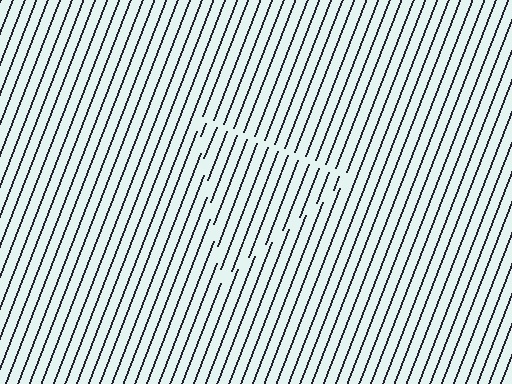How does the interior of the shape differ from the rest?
The interior of the shape contains the same grating, shifted by half a period — the contour is defined by the phase discontinuity where line-ends from the inner and outer gratings abut.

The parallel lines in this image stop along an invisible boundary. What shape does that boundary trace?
An illusory triangle. The interior of the shape contains the same grating, shifted by half a period — the contour is defined by the phase discontinuity where line-ends from the inner and outer gratings abut.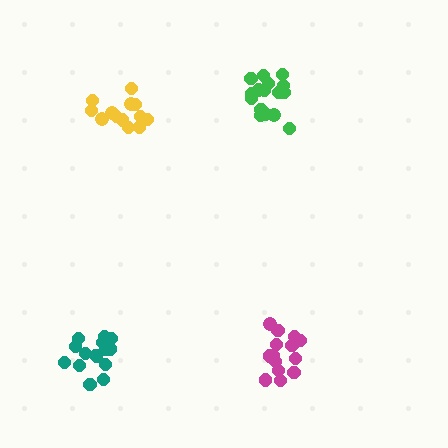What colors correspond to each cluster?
The clusters are colored: magenta, yellow, green, teal.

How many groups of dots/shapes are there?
There are 4 groups.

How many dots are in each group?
Group 1: 15 dots, Group 2: 13 dots, Group 3: 16 dots, Group 4: 15 dots (59 total).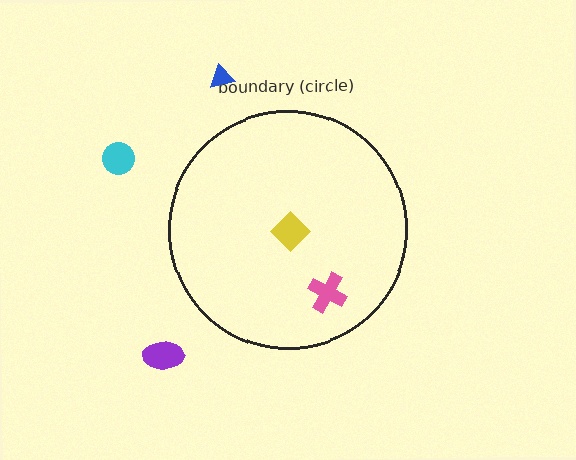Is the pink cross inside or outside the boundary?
Inside.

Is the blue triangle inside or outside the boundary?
Outside.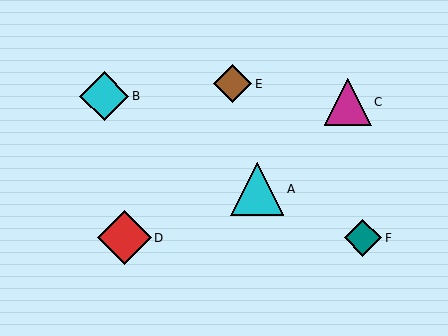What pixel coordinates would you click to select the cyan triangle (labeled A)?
Click at (257, 189) to select the cyan triangle A.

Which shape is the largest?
The red diamond (labeled D) is the largest.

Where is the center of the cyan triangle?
The center of the cyan triangle is at (257, 189).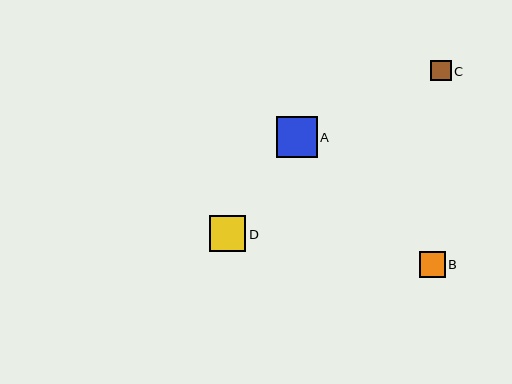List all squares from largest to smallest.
From largest to smallest: A, D, B, C.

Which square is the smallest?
Square C is the smallest with a size of approximately 20 pixels.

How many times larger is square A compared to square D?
Square A is approximately 1.1 times the size of square D.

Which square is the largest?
Square A is the largest with a size of approximately 41 pixels.